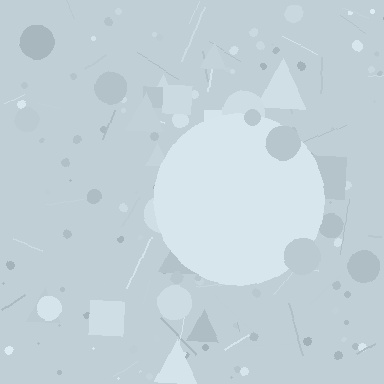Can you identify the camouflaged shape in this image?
The camouflaged shape is a circle.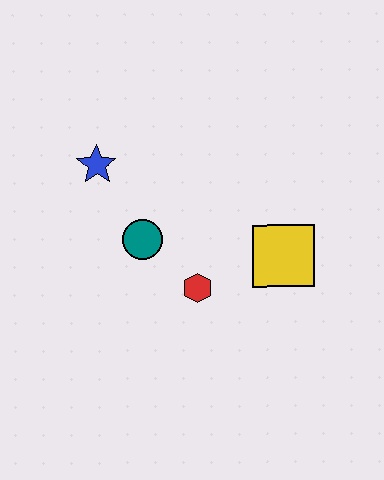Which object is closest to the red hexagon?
The teal circle is closest to the red hexagon.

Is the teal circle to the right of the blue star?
Yes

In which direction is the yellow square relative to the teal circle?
The yellow square is to the right of the teal circle.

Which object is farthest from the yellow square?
The blue star is farthest from the yellow square.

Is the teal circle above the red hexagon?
Yes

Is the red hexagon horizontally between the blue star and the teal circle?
No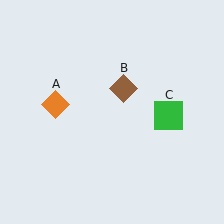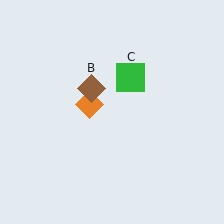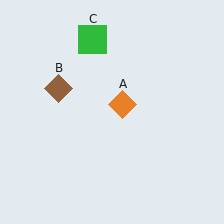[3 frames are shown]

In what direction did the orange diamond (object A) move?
The orange diamond (object A) moved right.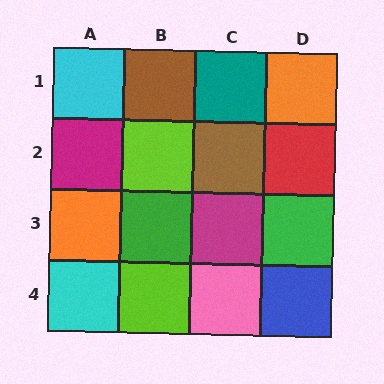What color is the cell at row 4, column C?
Pink.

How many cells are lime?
2 cells are lime.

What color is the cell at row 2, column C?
Brown.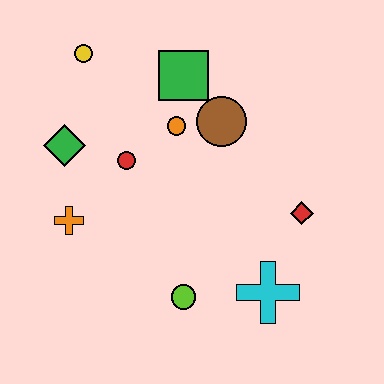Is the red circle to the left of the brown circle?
Yes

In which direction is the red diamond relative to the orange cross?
The red diamond is to the right of the orange cross.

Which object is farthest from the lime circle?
The yellow circle is farthest from the lime circle.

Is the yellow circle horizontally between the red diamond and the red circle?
No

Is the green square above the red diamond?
Yes